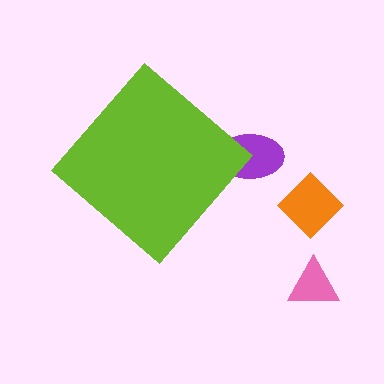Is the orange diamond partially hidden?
No, the orange diamond is fully visible.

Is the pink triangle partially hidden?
No, the pink triangle is fully visible.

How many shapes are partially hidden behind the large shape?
1 shape is partially hidden.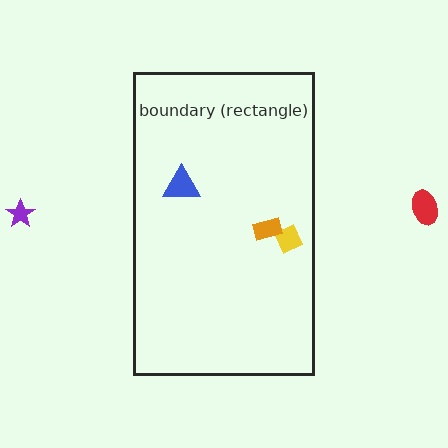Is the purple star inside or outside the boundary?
Outside.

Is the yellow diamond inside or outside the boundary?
Inside.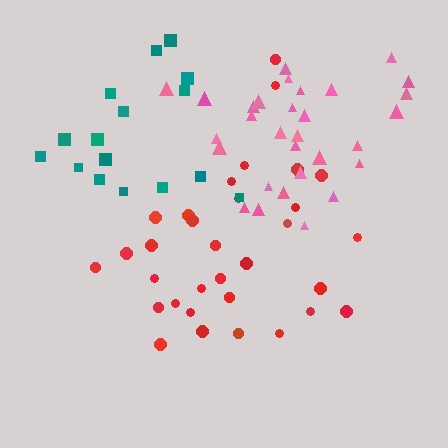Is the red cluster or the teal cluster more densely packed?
Red.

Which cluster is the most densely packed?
Pink.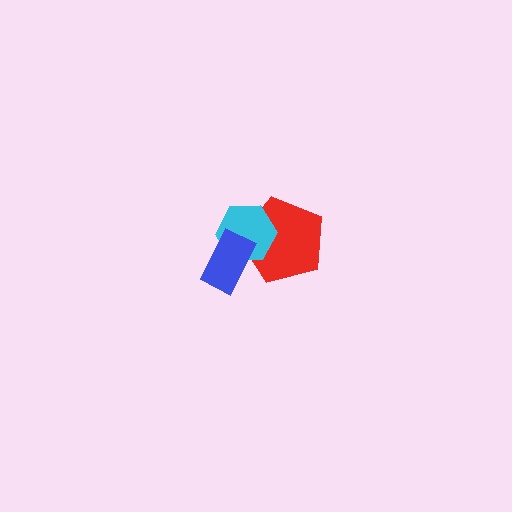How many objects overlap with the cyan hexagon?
2 objects overlap with the cyan hexagon.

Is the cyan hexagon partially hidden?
Yes, it is partially covered by another shape.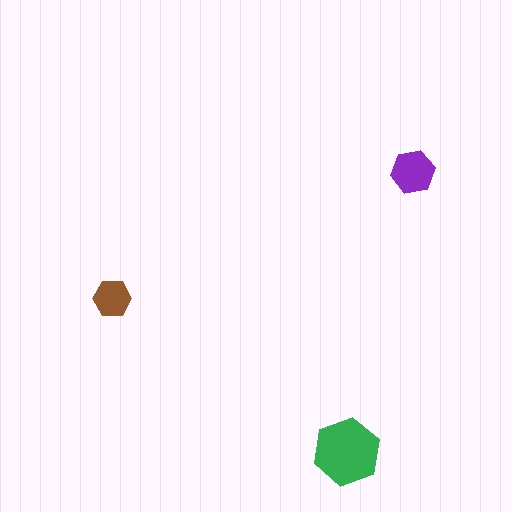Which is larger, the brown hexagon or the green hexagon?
The green one.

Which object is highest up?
The purple hexagon is topmost.